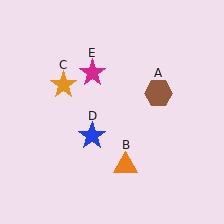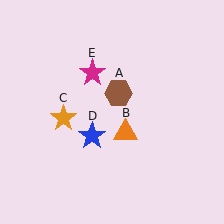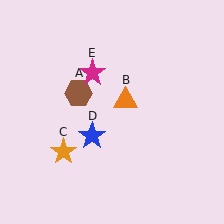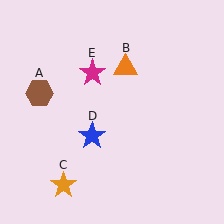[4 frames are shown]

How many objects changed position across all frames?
3 objects changed position: brown hexagon (object A), orange triangle (object B), orange star (object C).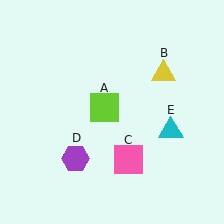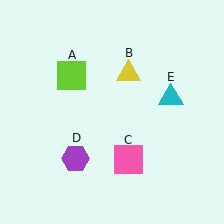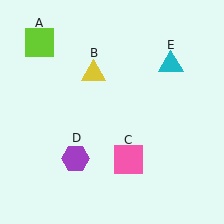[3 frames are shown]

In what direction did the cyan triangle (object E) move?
The cyan triangle (object E) moved up.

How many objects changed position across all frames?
3 objects changed position: lime square (object A), yellow triangle (object B), cyan triangle (object E).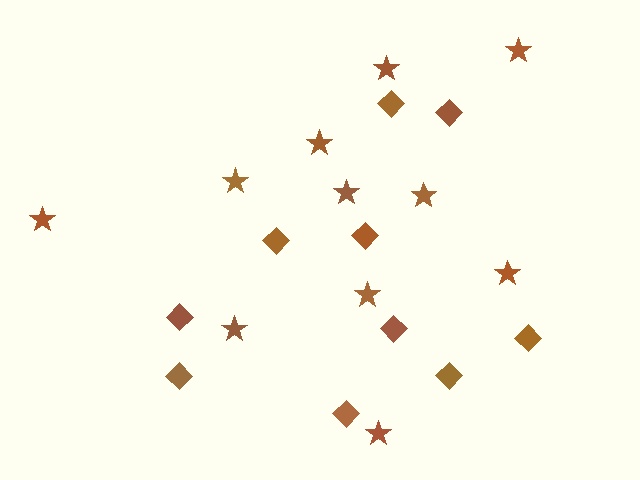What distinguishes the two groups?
There are 2 groups: one group of stars (11) and one group of diamonds (10).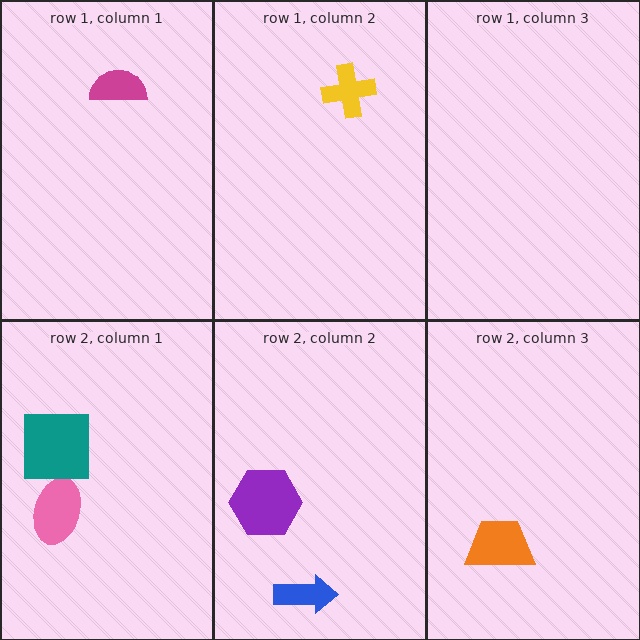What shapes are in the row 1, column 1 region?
The magenta semicircle.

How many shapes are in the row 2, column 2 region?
2.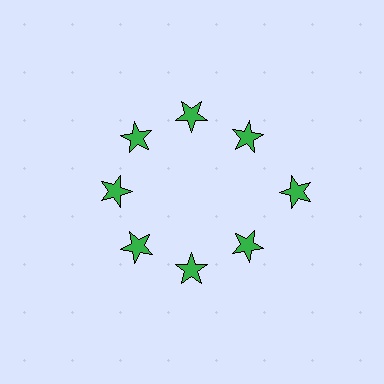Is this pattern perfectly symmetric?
No. The 8 green stars are arranged in a ring, but one element near the 3 o'clock position is pushed outward from the center, breaking the 8-fold rotational symmetry.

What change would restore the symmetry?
The symmetry would be restored by moving it inward, back onto the ring so that all 8 stars sit at equal angles and equal distance from the center.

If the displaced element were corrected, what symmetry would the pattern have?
It would have 8-fold rotational symmetry — the pattern would map onto itself every 45 degrees.